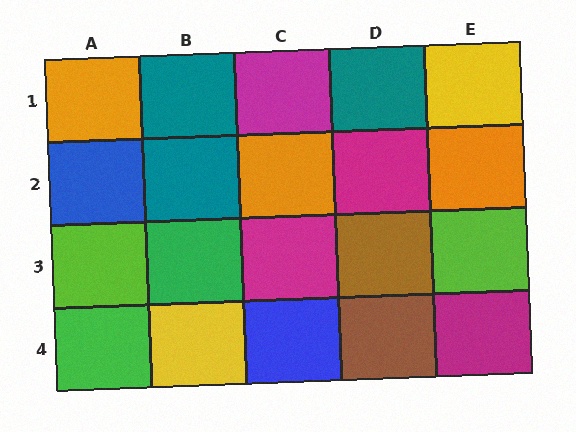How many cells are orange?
3 cells are orange.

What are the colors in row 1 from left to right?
Orange, teal, magenta, teal, yellow.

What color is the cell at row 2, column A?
Blue.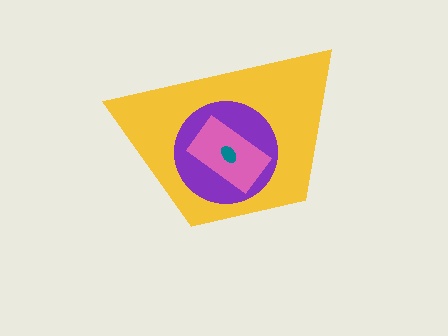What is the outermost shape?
The yellow trapezoid.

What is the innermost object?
The teal ellipse.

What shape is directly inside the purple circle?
The pink rectangle.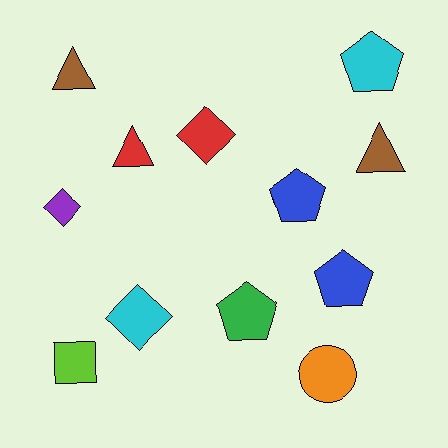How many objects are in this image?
There are 12 objects.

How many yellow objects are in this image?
There are no yellow objects.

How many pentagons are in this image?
There are 4 pentagons.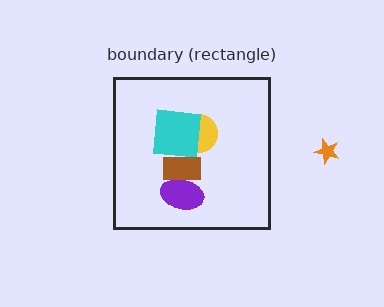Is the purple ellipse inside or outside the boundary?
Inside.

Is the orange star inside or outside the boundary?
Outside.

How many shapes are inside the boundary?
4 inside, 1 outside.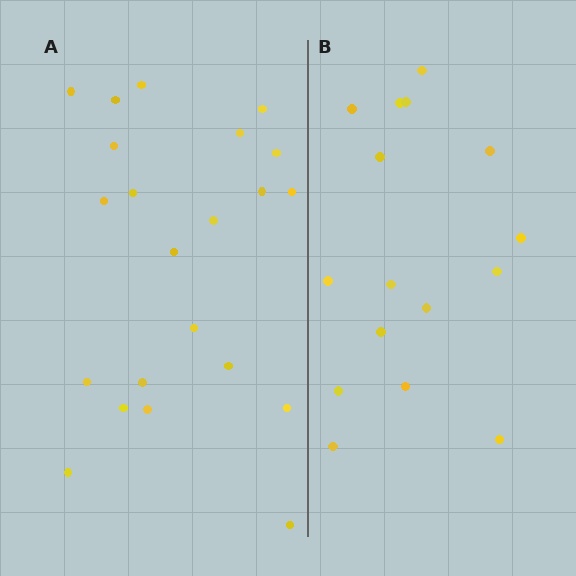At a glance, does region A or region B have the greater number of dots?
Region A (the left region) has more dots.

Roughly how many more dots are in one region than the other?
Region A has about 6 more dots than region B.